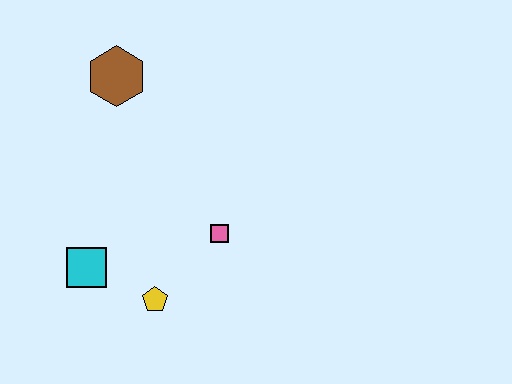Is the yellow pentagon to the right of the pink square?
No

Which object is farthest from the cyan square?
The brown hexagon is farthest from the cyan square.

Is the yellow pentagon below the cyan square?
Yes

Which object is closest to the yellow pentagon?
The cyan square is closest to the yellow pentagon.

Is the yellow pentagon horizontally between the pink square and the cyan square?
Yes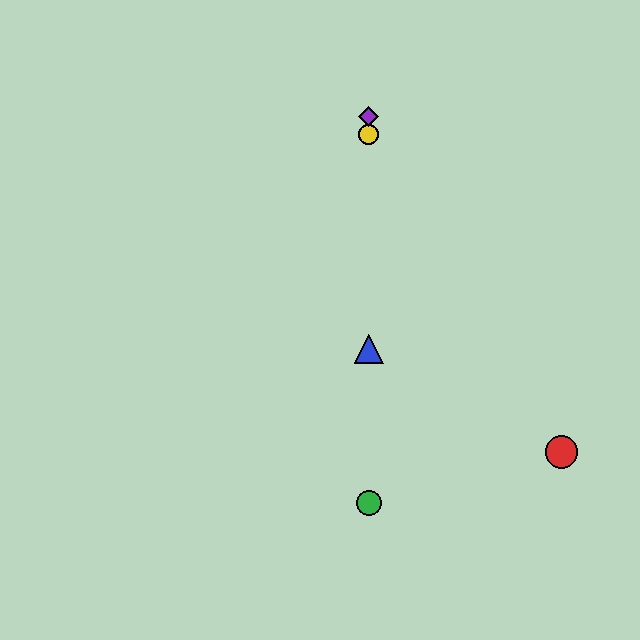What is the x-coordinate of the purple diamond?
The purple diamond is at x≈369.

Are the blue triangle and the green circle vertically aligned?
Yes, both are at x≈369.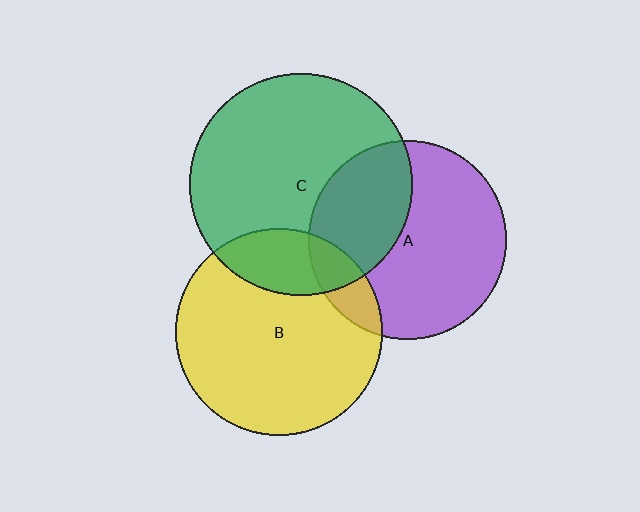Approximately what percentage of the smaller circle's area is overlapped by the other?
Approximately 20%.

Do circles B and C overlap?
Yes.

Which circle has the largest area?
Circle C (green).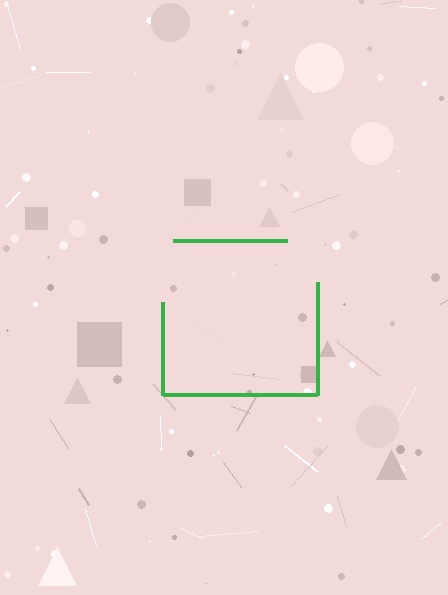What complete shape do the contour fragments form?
The contour fragments form a square.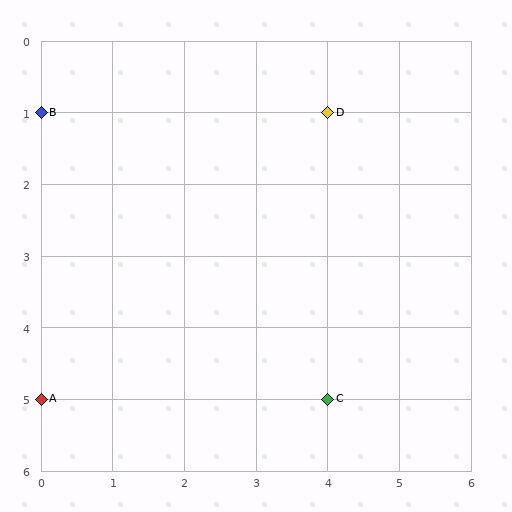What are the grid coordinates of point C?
Point C is at grid coordinates (4, 5).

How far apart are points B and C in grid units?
Points B and C are 4 columns and 4 rows apart (about 5.7 grid units diagonally).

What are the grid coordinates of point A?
Point A is at grid coordinates (0, 5).